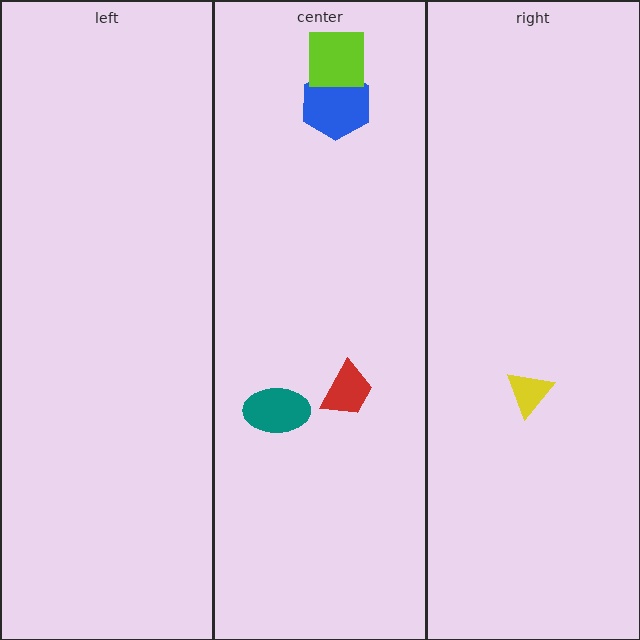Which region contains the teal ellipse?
The center region.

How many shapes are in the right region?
1.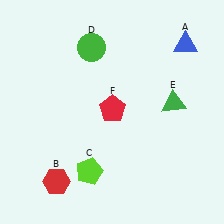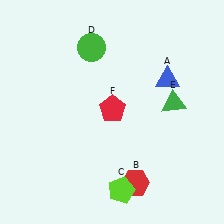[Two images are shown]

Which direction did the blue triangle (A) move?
The blue triangle (A) moved down.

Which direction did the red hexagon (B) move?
The red hexagon (B) moved right.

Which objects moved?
The objects that moved are: the blue triangle (A), the red hexagon (B), the lime pentagon (C).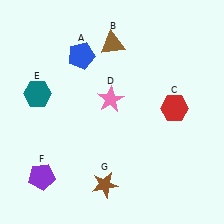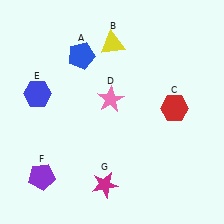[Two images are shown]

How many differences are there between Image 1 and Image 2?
There are 3 differences between the two images.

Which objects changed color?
B changed from brown to yellow. E changed from teal to blue. G changed from brown to magenta.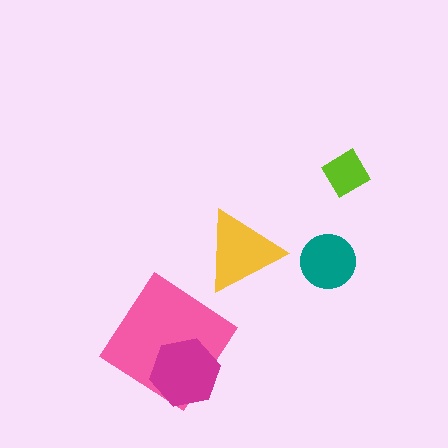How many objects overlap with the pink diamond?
1 object overlaps with the pink diamond.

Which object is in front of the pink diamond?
The magenta hexagon is in front of the pink diamond.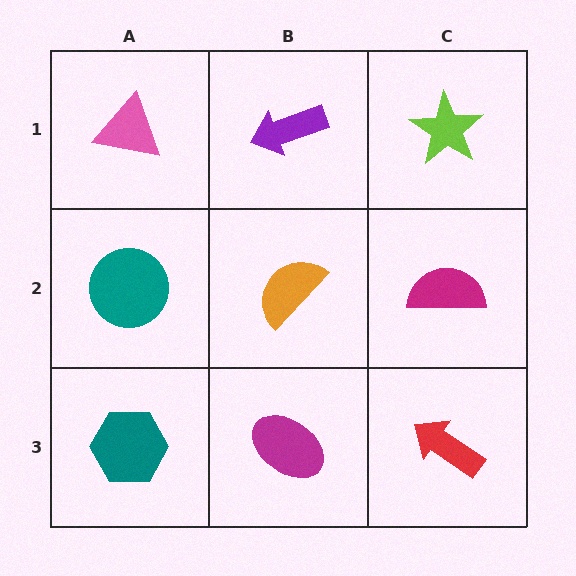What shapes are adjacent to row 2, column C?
A lime star (row 1, column C), a red arrow (row 3, column C), an orange semicircle (row 2, column B).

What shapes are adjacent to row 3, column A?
A teal circle (row 2, column A), a magenta ellipse (row 3, column B).